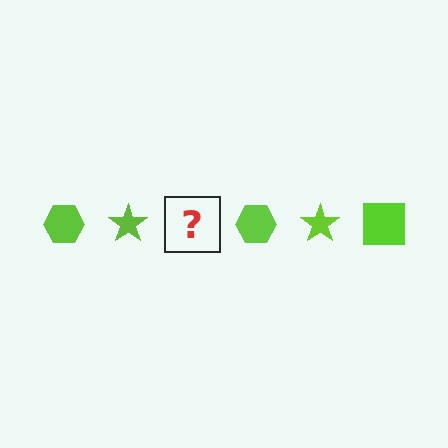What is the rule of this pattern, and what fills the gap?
The rule is that the pattern cycles through hexagon, star, square shapes in lime. The gap should be filled with a lime square.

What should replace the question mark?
The question mark should be replaced with a lime square.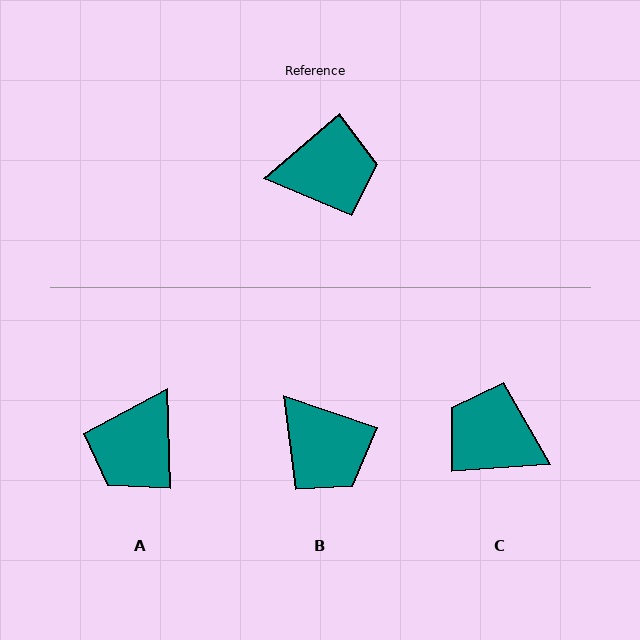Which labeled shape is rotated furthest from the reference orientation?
C, about 143 degrees away.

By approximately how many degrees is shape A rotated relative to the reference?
Approximately 129 degrees clockwise.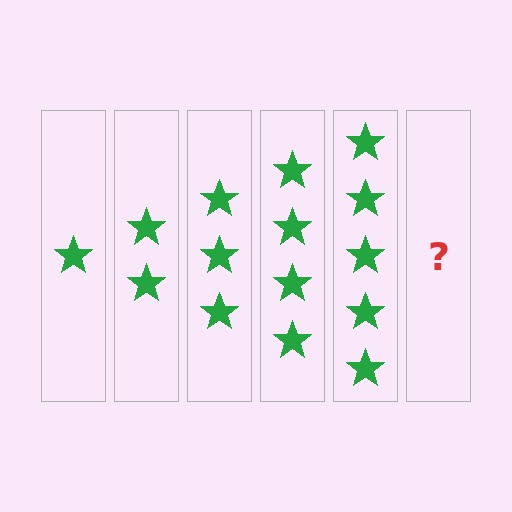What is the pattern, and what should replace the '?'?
The pattern is that each step adds one more star. The '?' should be 6 stars.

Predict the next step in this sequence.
The next step is 6 stars.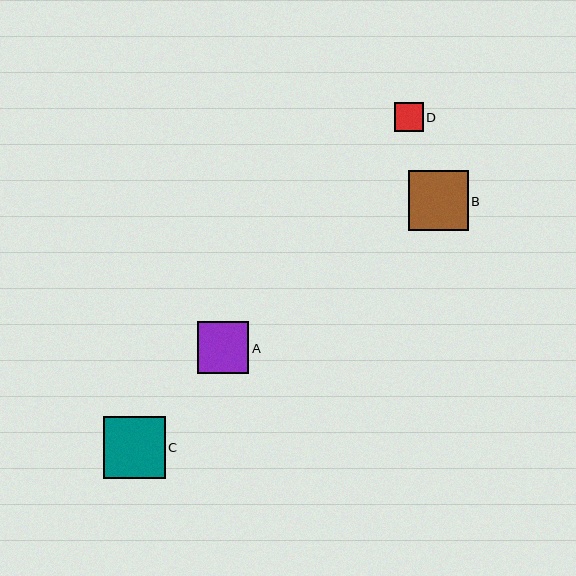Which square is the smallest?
Square D is the smallest with a size of approximately 29 pixels.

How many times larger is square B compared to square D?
Square B is approximately 2.1 times the size of square D.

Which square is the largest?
Square C is the largest with a size of approximately 62 pixels.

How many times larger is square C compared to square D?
Square C is approximately 2.2 times the size of square D.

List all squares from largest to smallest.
From largest to smallest: C, B, A, D.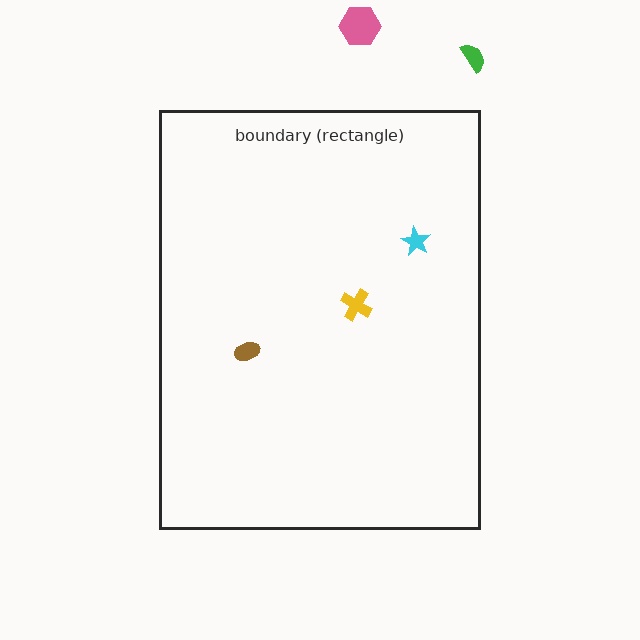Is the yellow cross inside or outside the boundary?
Inside.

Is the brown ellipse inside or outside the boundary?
Inside.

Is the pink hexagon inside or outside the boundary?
Outside.